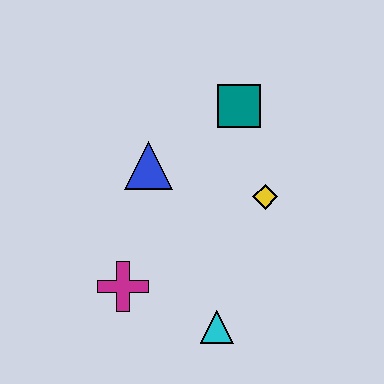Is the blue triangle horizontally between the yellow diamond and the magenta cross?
Yes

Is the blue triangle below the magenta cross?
No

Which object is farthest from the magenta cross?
The teal square is farthest from the magenta cross.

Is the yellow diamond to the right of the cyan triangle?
Yes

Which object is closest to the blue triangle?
The teal square is closest to the blue triangle.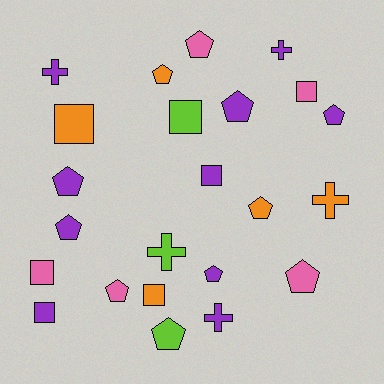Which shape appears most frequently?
Pentagon, with 11 objects.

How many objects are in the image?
There are 23 objects.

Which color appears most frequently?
Purple, with 10 objects.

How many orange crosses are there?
There is 1 orange cross.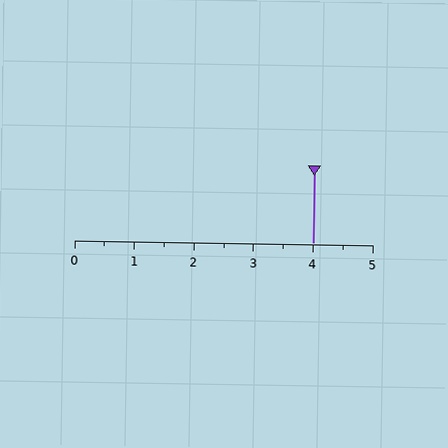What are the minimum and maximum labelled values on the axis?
The axis runs from 0 to 5.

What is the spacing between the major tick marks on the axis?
The major ticks are spaced 1 apart.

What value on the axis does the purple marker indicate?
The marker indicates approximately 4.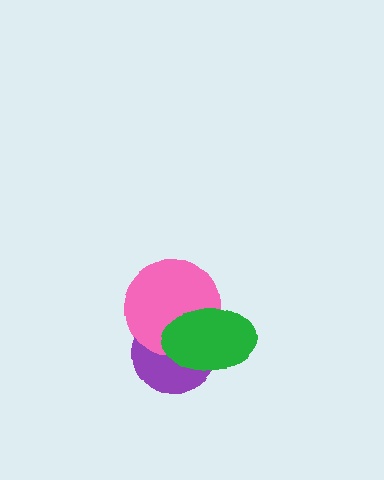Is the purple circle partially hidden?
Yes, it is partially covered by another shape.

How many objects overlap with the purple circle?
2 objects overlap with the purple circle.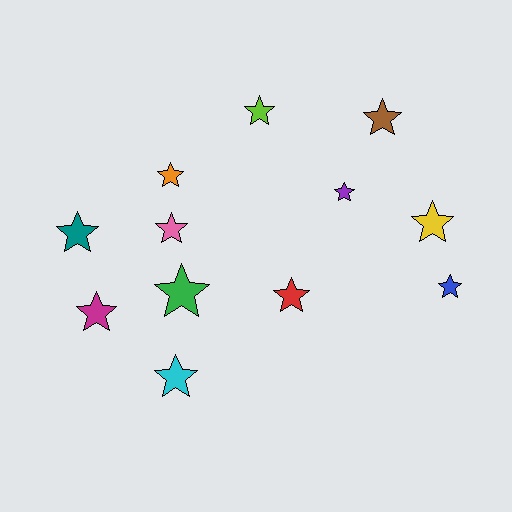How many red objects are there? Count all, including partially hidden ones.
There is 1 red object.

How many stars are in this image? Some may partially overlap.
There are 12 stars.